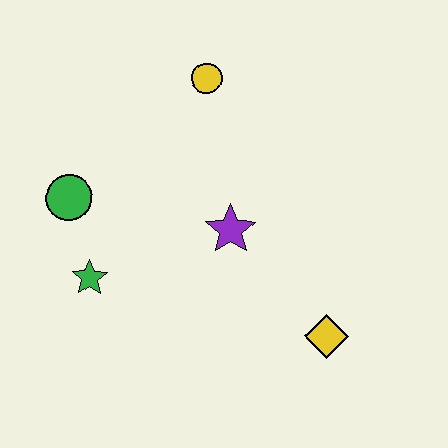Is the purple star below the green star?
No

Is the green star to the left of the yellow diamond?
Yes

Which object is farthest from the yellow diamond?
The green circle is farthest from the yellow diamond.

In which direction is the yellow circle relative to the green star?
The yellow circle is above the green star.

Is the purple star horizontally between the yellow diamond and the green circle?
Yes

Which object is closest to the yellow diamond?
The purple star is closest to the yellow diamond.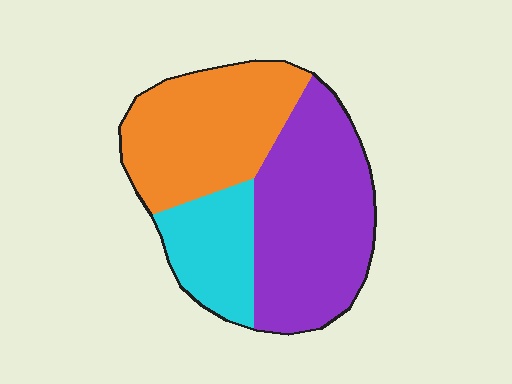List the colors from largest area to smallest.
From largest to smallest: purple, orange, cyan.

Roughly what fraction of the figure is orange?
Orange takes up between a quarter and a half of the figure.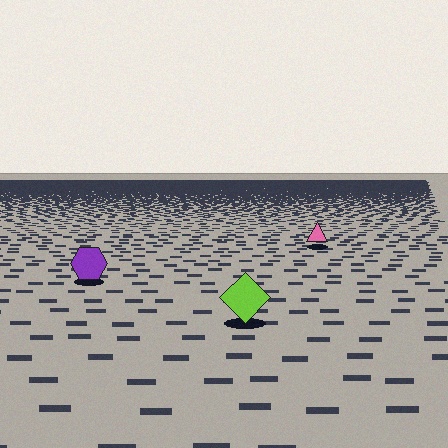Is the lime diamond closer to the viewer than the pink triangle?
Yes. The lime diamond is closer — you can tell from the texture gradient: the ground texture is coarser near it.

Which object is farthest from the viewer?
The pink triangle is farthest from the viewer. It appears smaller and the ground texture around it is denser.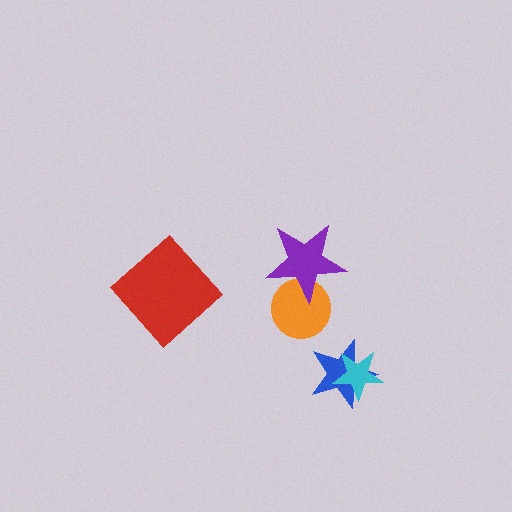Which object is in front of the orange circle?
The purple star is in front of the orange circle.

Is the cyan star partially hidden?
No, no other shape covers it.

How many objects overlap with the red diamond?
0 objects overlap with the red diamond.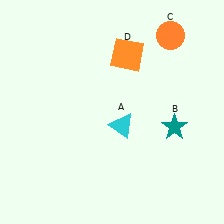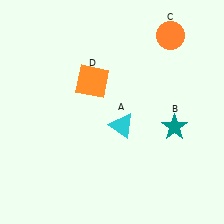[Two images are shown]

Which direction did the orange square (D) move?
The orange square (D) moved left.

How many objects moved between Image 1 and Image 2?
1 object moved between the two images.